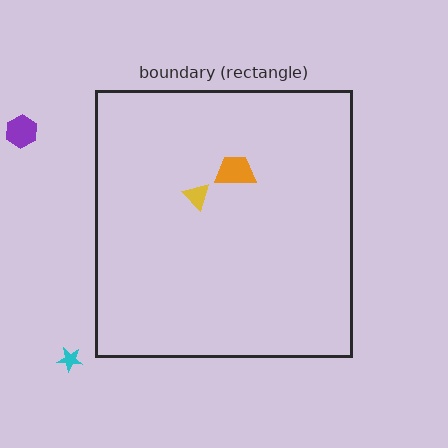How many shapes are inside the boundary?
2 inside, 2 outside.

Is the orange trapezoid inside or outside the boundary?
Inside.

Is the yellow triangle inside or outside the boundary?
Inside.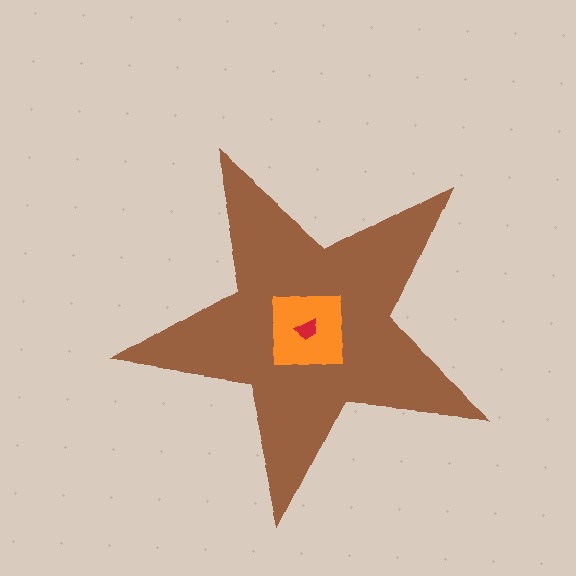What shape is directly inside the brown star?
The orange square.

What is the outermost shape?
The brown star.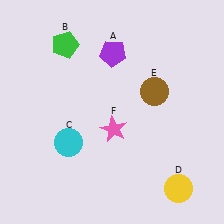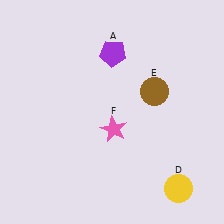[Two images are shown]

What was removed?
The green pentagon (B), the cyan circle (C) were removed in Image 2.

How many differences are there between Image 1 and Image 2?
There are 2 differences between the two images.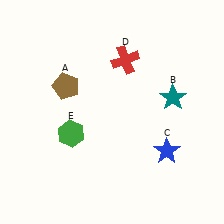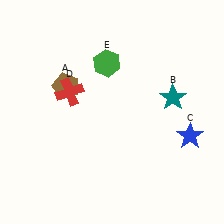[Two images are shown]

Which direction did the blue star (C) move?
The blue star (C) moved right.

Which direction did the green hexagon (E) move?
The green hexagon (E) moved up.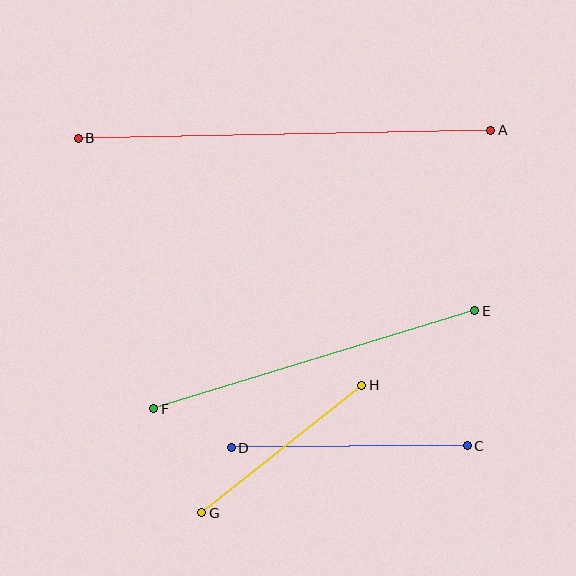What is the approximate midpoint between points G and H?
The midpoint is at approximately (282, 449) pixels.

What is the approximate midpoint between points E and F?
The midpoint is at approximately (314, 360) pixels.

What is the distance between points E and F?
The distance is approximately 335 pixels.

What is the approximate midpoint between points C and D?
The midpoint is at approximately (349, 447) pixels.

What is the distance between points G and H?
The distance is approximately 204 pixels.